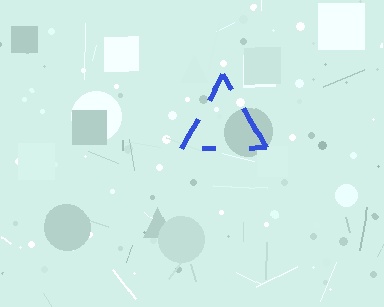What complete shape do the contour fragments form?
The contour fragments form a triangle.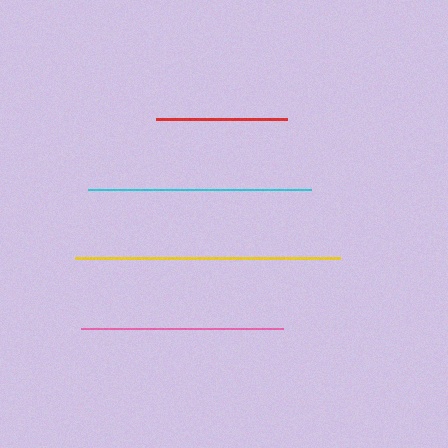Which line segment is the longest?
The yellow line is the longest at approximately 265 pixels.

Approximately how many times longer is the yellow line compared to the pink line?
The yellow line is approximately 1.3 times the length of the pink line.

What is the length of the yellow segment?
The yellow segment is approximately 265 pixels long.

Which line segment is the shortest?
The red line is the shortest at approximately 132 pixels.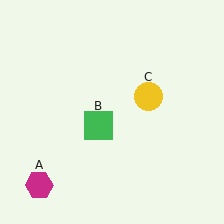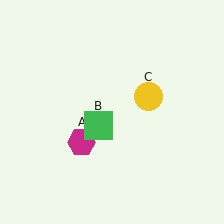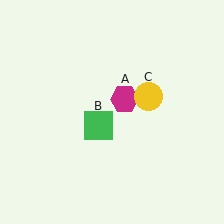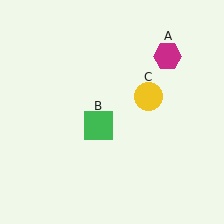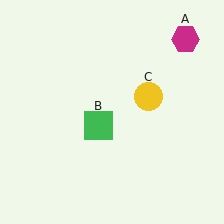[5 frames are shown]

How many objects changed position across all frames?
1 object changed position: magenta hexagon (object A).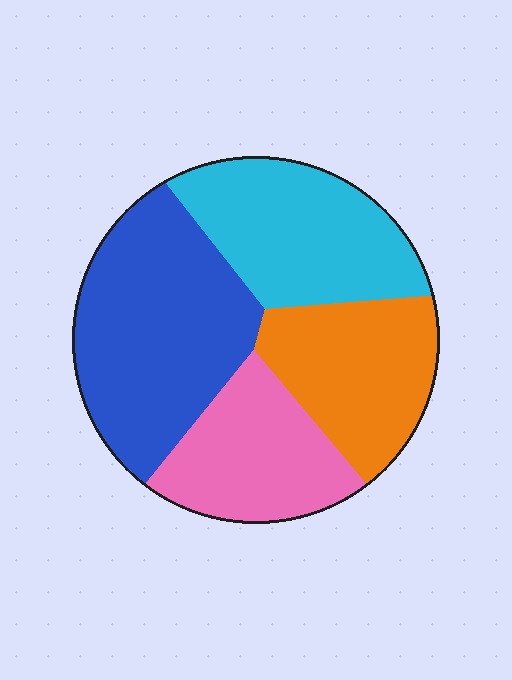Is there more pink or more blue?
Blue.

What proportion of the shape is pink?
Pink takes up about one fifth (1/5) of the shape.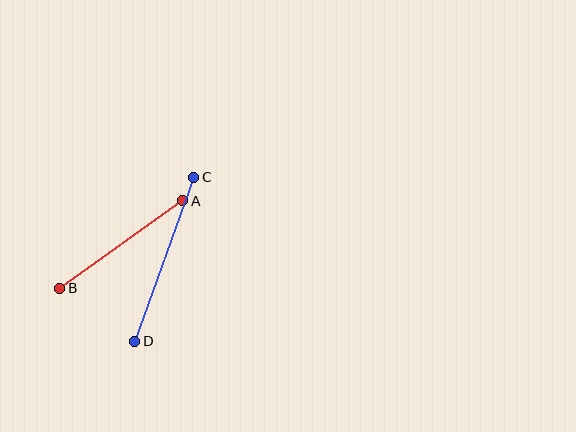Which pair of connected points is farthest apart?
Points C and D are farthest apart.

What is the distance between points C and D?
The distance is approximately 174 pixels.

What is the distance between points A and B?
The distance is approximately 151 pixels.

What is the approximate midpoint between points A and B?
The midpoint is at approximately (121, 245) pixels.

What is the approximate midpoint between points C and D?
The midpoint is at approximately (164, 259) pixels.